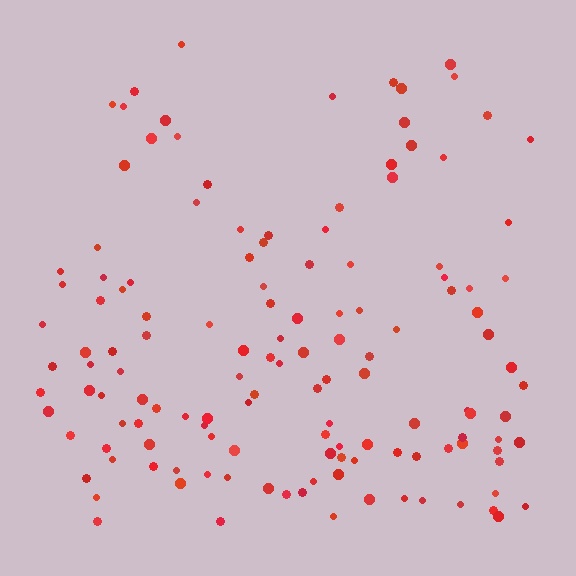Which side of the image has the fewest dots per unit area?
The top.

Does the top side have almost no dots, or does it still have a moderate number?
Still a moderate number, just noticeably fewer than the bottom.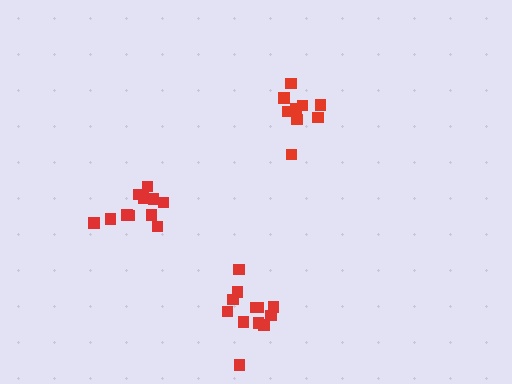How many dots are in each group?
Group 1: 11 dots, Group 2: 12 dots, Group 3: 9 dots (32 total).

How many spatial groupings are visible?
There are 3 spatial groupings.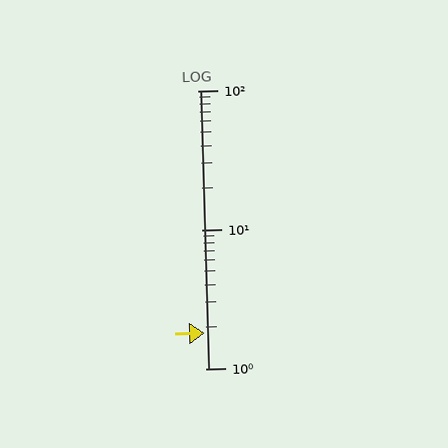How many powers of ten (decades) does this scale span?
The scale spans 2 decades, from 1 to 100.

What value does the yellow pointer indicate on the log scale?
The pointer indicates approximately 1.8.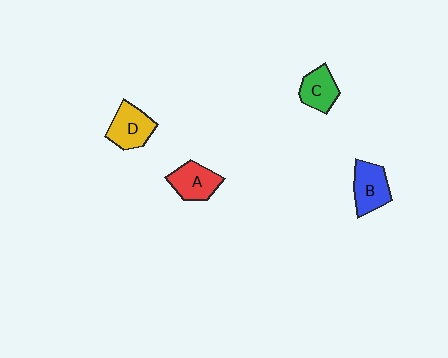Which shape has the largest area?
Shape D (yellow).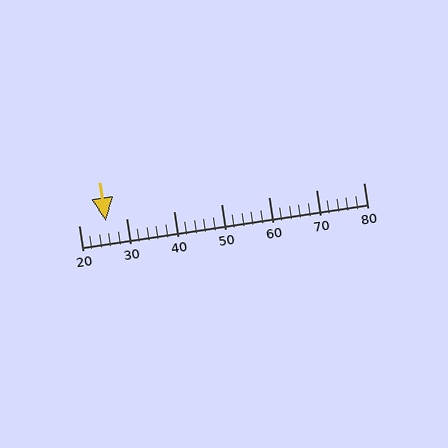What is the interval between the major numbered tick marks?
The major tick marks are spaced 10 units apart.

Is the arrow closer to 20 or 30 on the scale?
The arrow is closer to 30.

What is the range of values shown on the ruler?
The ruler shows values from 20 to 80.